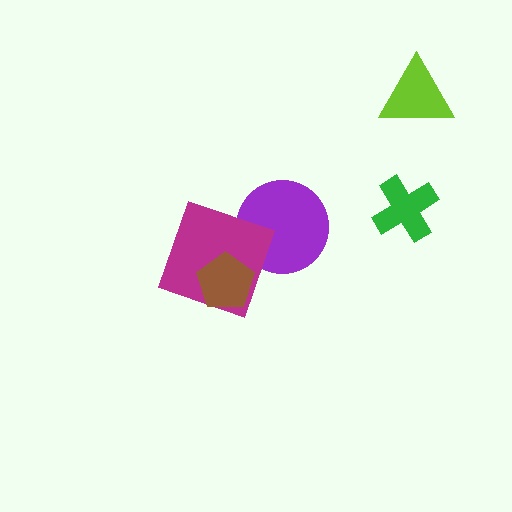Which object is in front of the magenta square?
The brown pentagon is in front of the magenta square.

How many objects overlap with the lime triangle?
0 objects overlap with the lime triangle.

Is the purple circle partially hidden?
Yes, it is partially covered by another shape.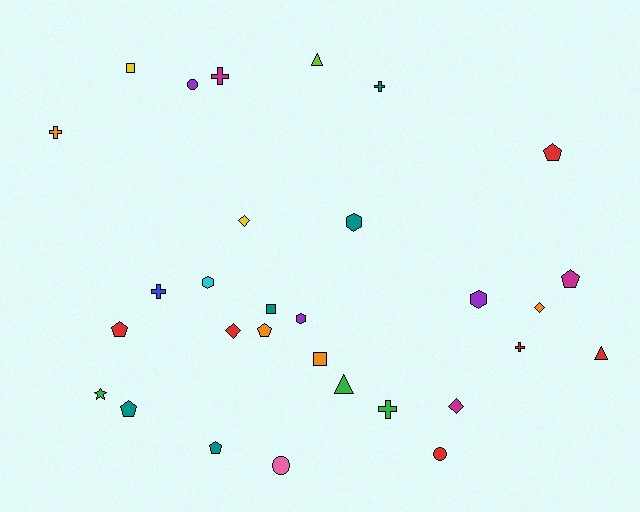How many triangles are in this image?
There are 3 triangles.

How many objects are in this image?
There are 30 objects.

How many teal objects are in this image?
There are 5 teal objects.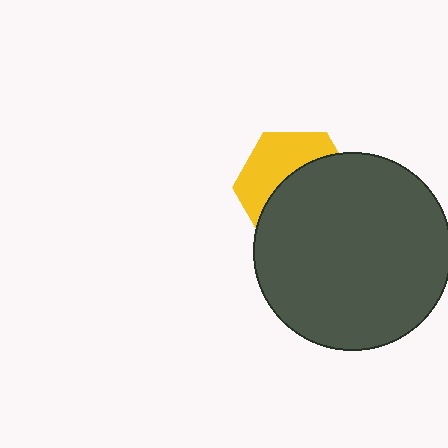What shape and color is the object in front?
The object in front is a dark gray circle.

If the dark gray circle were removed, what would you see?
You would see the complete yellow hexagon.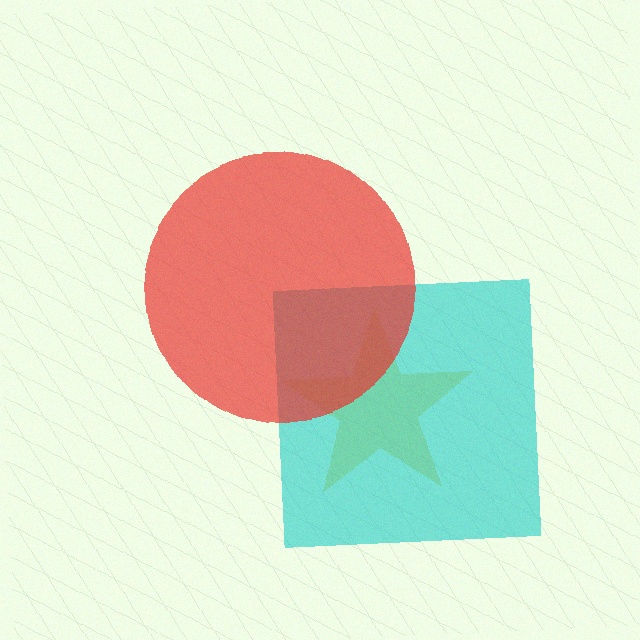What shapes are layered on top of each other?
The layered shapes are: a yellow star, a cyan square, a red circle.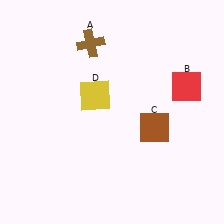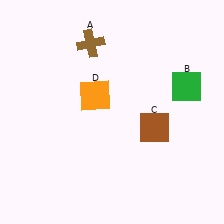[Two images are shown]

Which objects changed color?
B changed from red to green. D changed from yellow to orange.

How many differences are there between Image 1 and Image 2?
There are 2 differences between the two images.